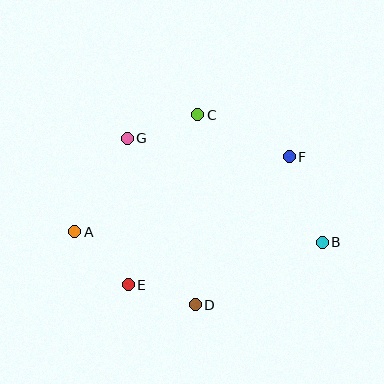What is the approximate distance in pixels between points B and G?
The distance between B and G is approximately 221 pixels.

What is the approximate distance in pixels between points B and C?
The distance between B and C is approximately 178 pixels.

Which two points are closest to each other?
Points D and E are closest to each other.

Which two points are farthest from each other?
Points A and B are farthest from each other.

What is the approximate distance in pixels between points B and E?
The distance between B and E is approximately 198 pixels.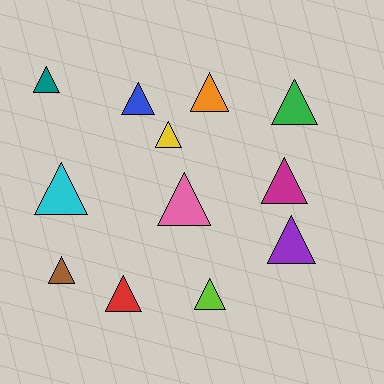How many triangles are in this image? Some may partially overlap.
There are 12 triangles.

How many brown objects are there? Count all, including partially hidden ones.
There is 1 brown object.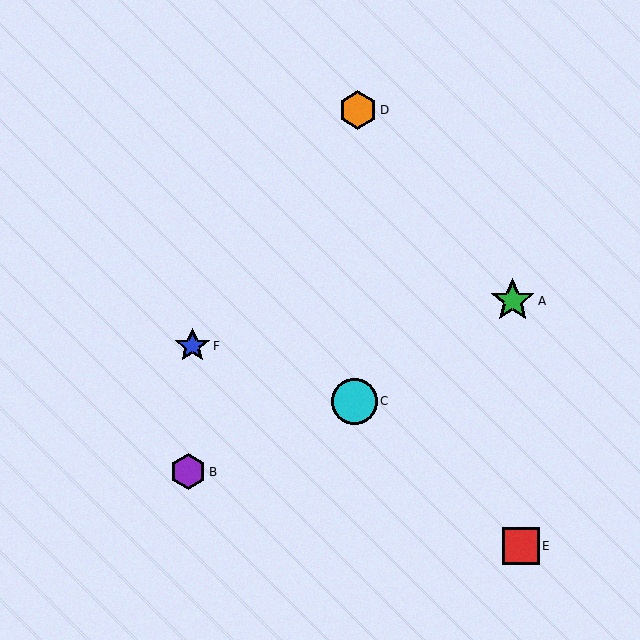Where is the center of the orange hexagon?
The center of the orange hexagon is at (358, 110).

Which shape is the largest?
The cyan circle (labeled C) is the largest.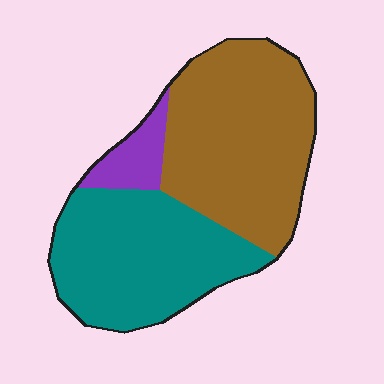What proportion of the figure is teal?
Teal takes up about two fifths (2/5) of the figure.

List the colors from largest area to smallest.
From largest to smallest: brown, teal, purple.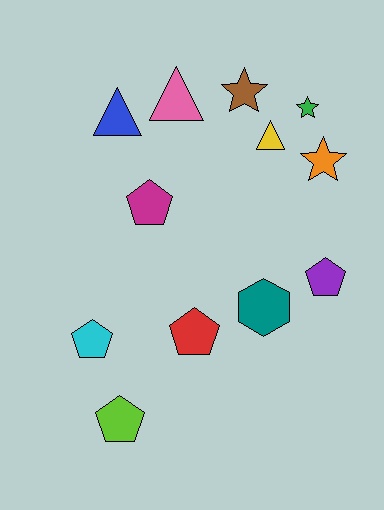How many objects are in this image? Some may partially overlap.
There are 12 objects.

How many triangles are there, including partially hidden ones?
There are 3 triangles.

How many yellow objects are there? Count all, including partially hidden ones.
There is 1 yellow object.